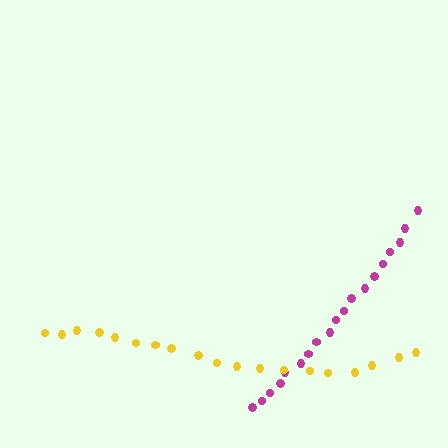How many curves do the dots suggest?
There are 2 distinct paths.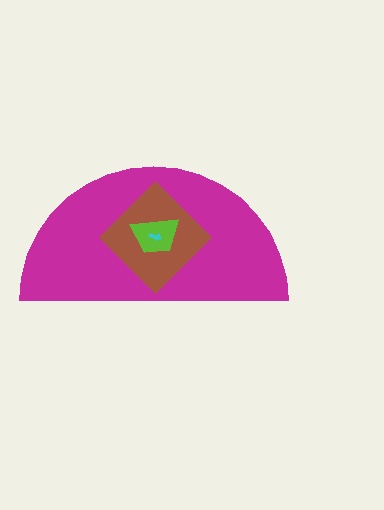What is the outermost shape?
The magenta semicircle.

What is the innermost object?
The cyan arrow.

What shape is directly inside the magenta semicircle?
The brown diamond.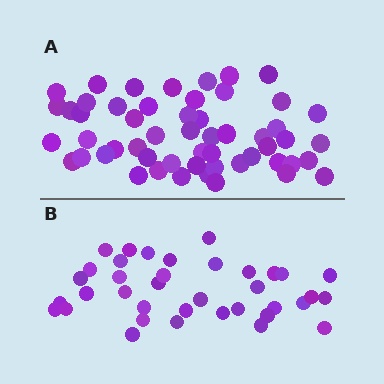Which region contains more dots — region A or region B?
Region A (the top region) has more dots.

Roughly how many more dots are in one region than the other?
Region A has approximately 15 more dots than region B.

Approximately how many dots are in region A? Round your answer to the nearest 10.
About 50 dots. (The exact count is 54, which rounds to 50.)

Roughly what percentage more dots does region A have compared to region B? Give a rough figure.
About 45% more.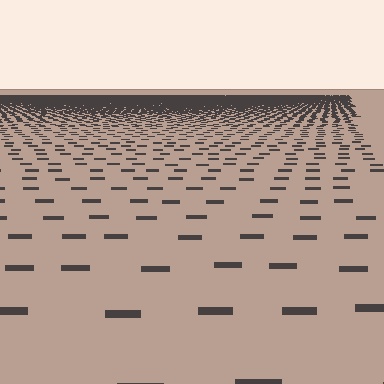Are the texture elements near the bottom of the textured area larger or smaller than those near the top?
Larger. Near the bottom, elements are closer to the viewer and appear at a bigger on-screen size.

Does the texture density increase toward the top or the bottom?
Density increases toward the top.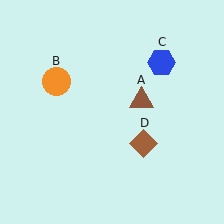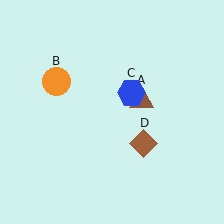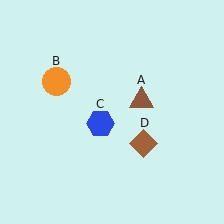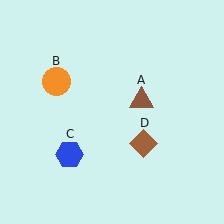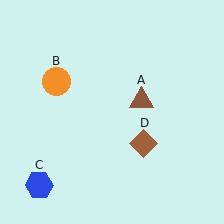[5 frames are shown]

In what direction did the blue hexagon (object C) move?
The blue hexagon (object C) moved down and to the left.